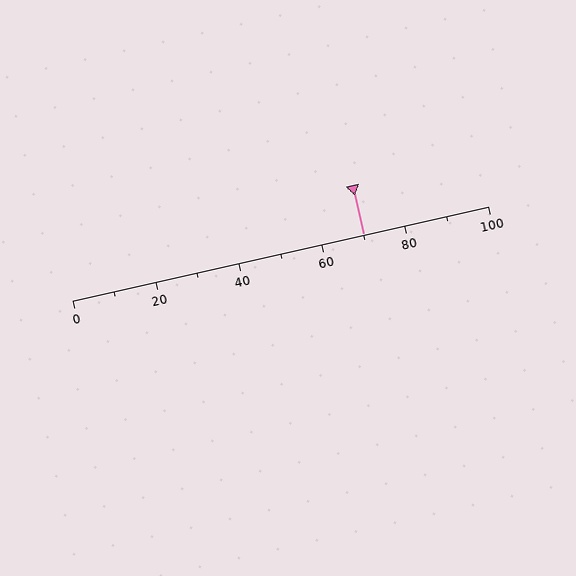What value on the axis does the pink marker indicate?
The marker indicates approximately 70.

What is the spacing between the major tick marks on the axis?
The major ticks are spaced 20 apart.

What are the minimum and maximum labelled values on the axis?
The axis runs from 0 to 100.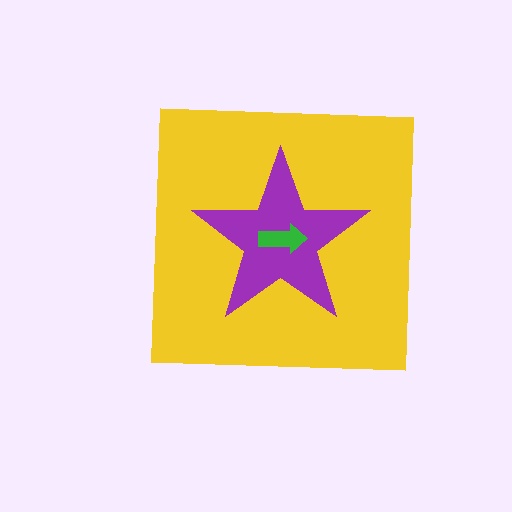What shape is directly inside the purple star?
The green arrow.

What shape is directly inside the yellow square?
The purple star.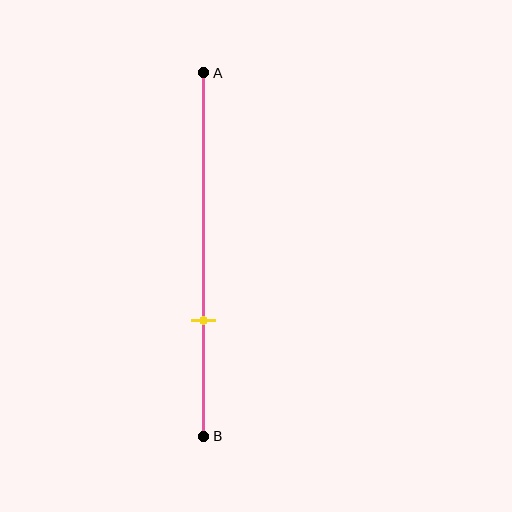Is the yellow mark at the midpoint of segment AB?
No, the mark is at about 70% from A, not at the 50% midpoint.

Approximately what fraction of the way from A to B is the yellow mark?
The yellow mark is approximately 70% of the way from A to B.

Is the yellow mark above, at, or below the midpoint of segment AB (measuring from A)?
The yellow mark is below the midpoint of segment AB.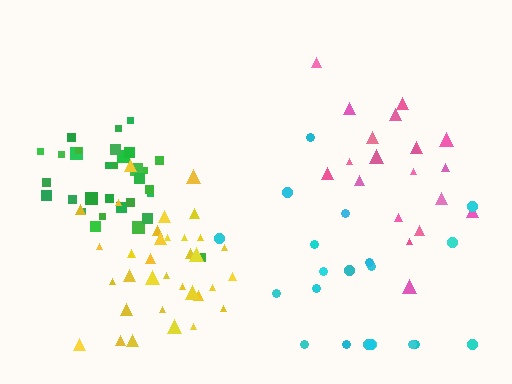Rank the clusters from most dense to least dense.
green, yellow, pink, cyan.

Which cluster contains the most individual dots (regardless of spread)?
Yellow (34).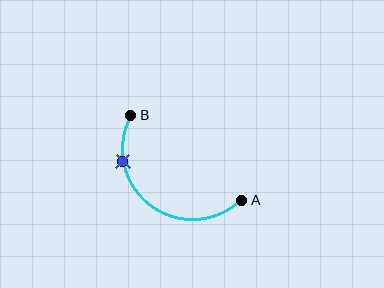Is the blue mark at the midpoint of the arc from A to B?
No. The blue mark lies on the arc but is closer to endpoint B. The arc midpoint would be at the point on the curve equidistant along the arc from both A and B.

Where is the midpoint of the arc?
The arc midpoint is the point on the curve farthest from the straight line joining A and B. It sits below and to the left of that line.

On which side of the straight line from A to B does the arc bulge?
The arc bulges below and to the left of the straight line connecting A and B.